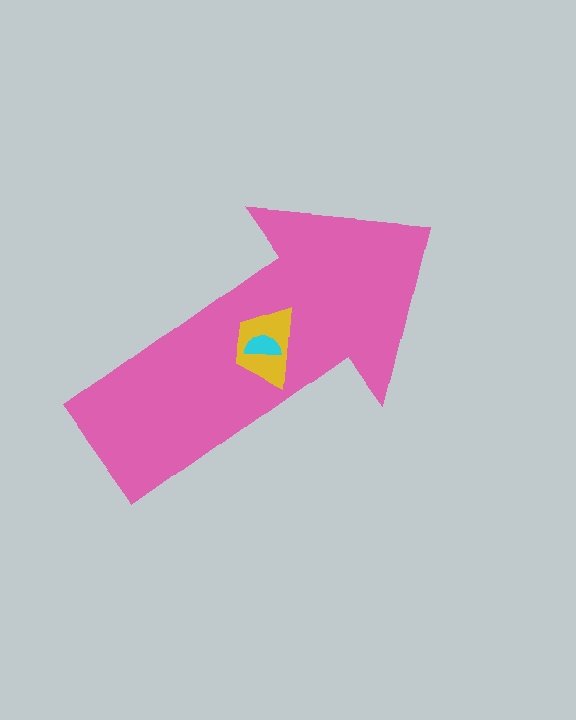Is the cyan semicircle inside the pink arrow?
Yes.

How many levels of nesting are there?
3.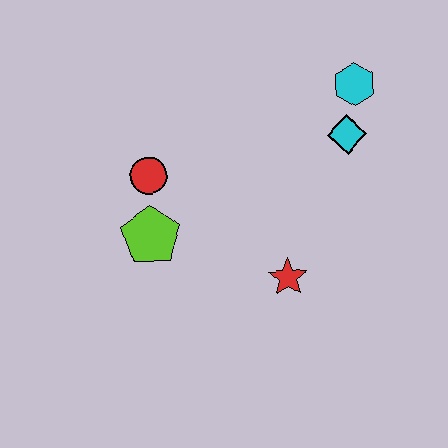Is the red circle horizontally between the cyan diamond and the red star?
No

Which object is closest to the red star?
The lime pentagon is closest to the red star.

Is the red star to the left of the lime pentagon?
No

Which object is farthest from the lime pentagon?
The cyan hexagon is farthest from the lime pentagon.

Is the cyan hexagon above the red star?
Yes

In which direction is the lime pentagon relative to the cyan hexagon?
The lime pentagon is to the left of the cyan hexagon.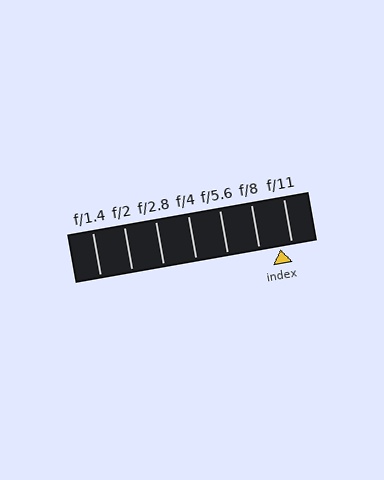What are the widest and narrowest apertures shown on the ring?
The widest aperture shown is f/1.4 and the narrowest is f/11.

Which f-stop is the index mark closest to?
The index mark is closest to f/11.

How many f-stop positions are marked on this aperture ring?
There are 7 f-stop positions marked.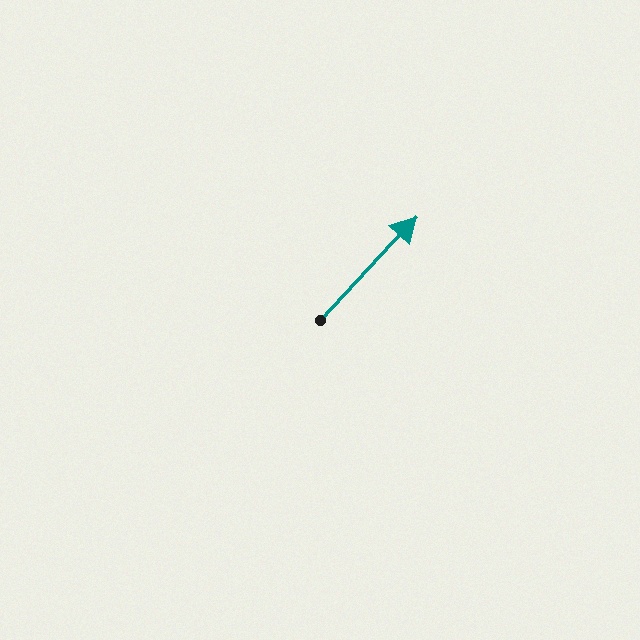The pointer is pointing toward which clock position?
Roughly 1 o'clock.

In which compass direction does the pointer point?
Northeast.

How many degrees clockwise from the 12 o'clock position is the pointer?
Approximately 43 degrees.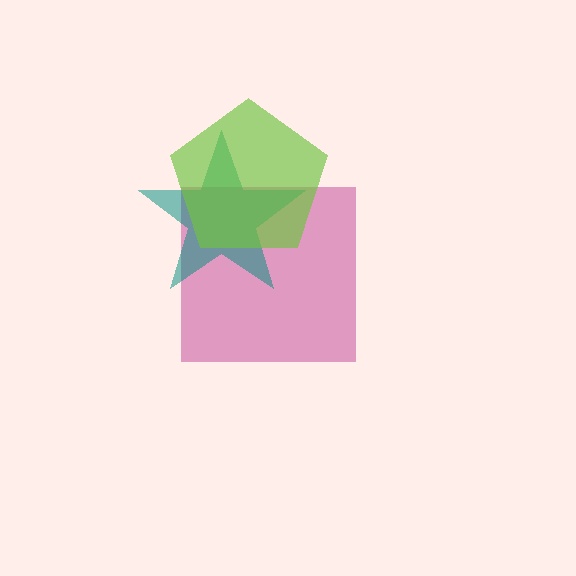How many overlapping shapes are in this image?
There are 3 overlapping shapes in the image.